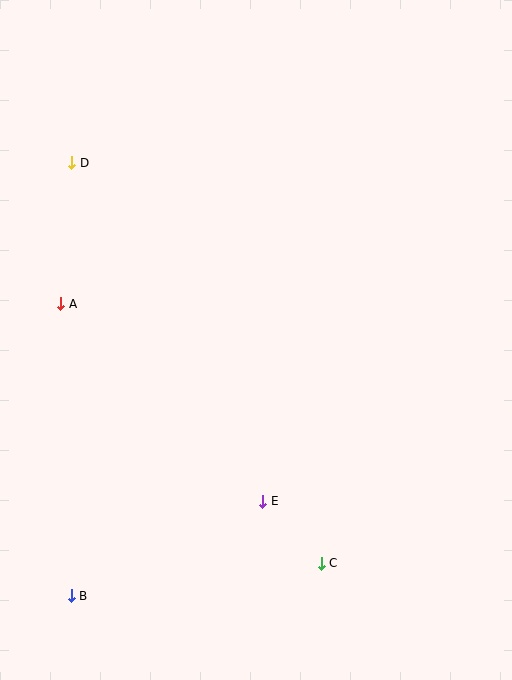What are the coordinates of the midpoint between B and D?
The midpoint between B and D is at (72, 379).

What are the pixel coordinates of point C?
Point C is at (321, 563).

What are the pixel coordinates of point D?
Point D is at (72, 163).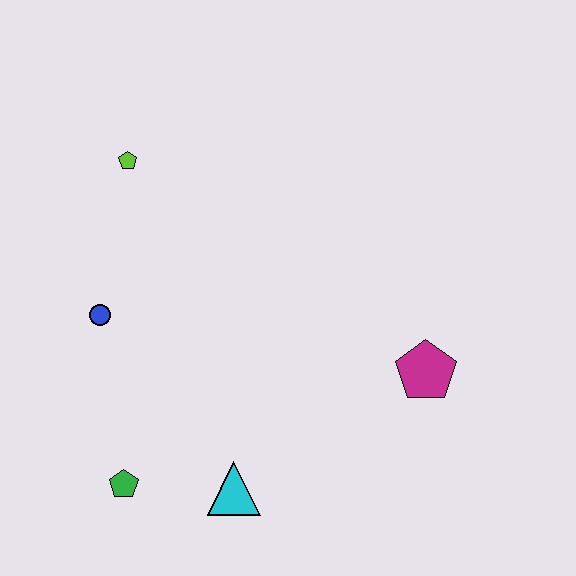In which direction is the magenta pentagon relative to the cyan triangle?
The magenta pentagon is to the right of the cyan triangle.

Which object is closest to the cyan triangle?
The green pentagon is closest to the cyan triangle.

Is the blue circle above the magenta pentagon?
Yes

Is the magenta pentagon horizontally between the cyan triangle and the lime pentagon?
No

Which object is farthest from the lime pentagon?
The magenta pentagon is farthest from the lime pentagon.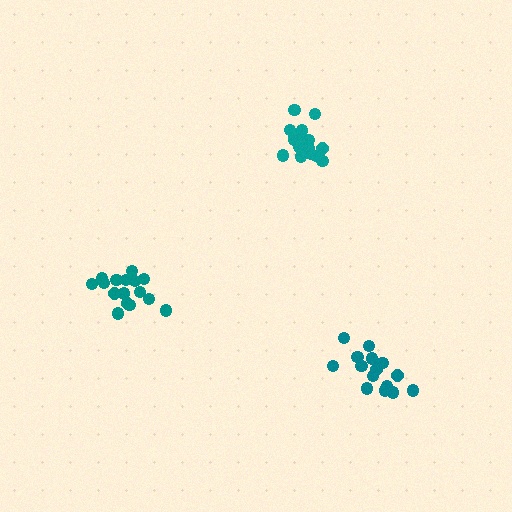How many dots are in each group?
Group 1: 15 dots, Group 2: 16 dots, Group 3: 19 dots (50 total).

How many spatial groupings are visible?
There are 3 spatial groupings.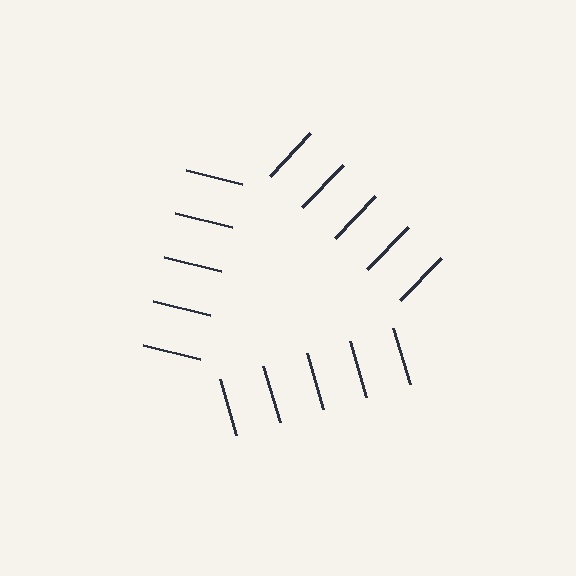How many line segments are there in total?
15 — 5 along each of the 3 edges.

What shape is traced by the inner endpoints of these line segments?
An illusory triangle — the line segments terminate on its edges but no continuous stroke is drawn.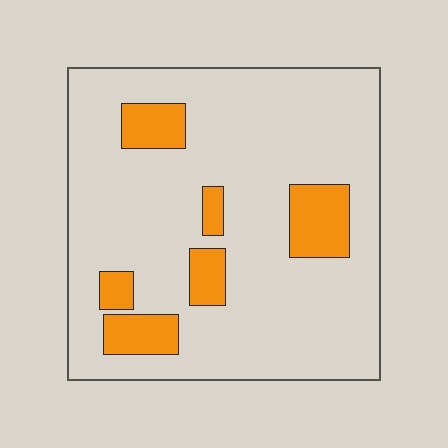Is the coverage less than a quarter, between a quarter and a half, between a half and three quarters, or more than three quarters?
Less than a quarter.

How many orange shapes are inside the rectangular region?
6.